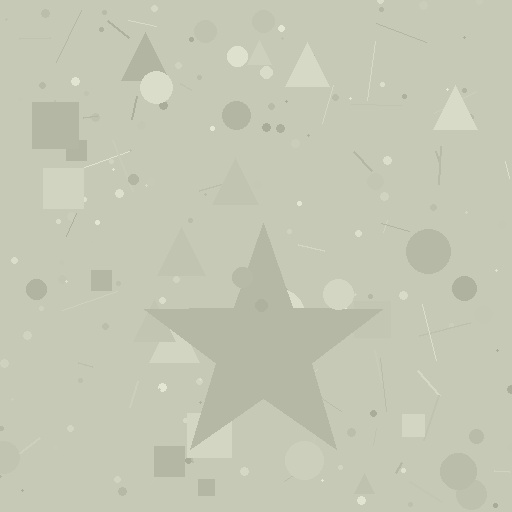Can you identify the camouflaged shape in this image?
The camouflaged shape is a star.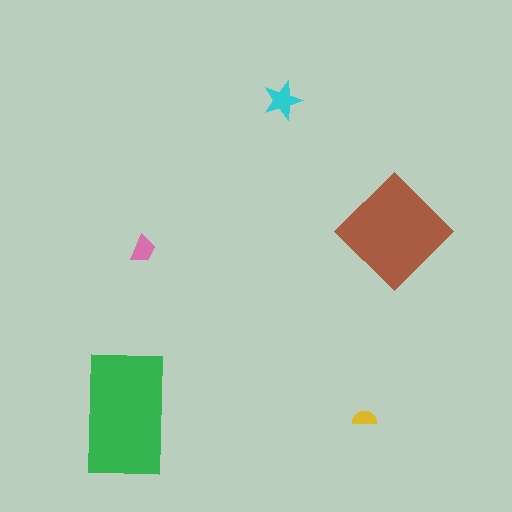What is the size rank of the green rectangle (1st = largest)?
1st.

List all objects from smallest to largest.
The yellow semicircle, the pink trapezoid, the cyan star, the brown diamond, the green rectangle.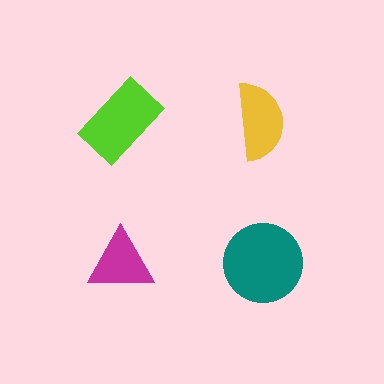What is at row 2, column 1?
A magenta triangle.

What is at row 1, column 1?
A lime rectangle.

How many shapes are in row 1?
2 shapes.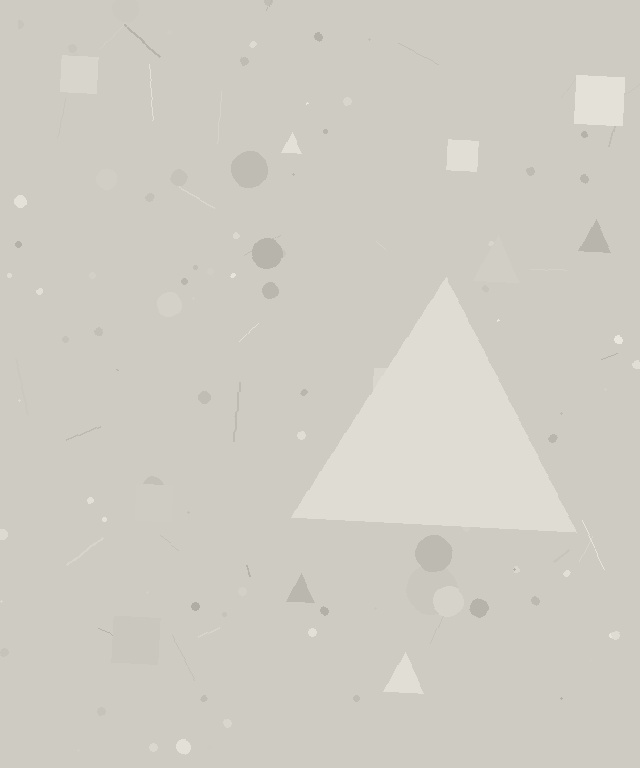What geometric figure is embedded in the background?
A triangle is embedded in the background.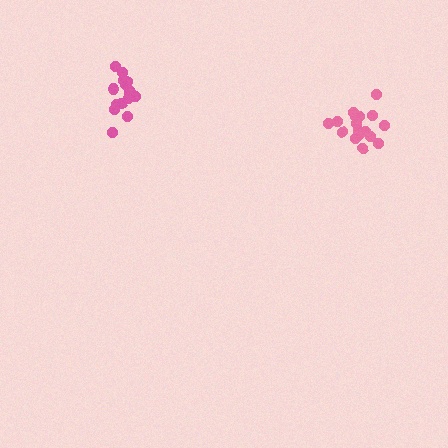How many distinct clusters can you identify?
There are 2 distinct clusters.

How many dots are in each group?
Group 1: 16 dots, Group 2: 17 dots (33 total).